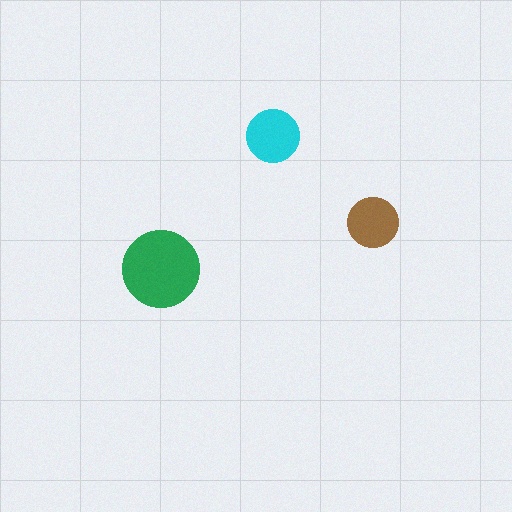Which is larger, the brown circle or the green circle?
The green one.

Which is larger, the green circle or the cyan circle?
The green one.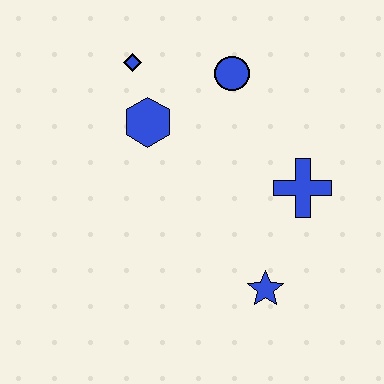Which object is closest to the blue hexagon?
The blue diamond is closest to the blue hexagon.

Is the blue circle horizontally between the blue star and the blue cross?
No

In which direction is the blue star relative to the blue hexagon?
The blue star is below the blue hexagon.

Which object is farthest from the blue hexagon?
The blue star is farthest from the blue hexagon.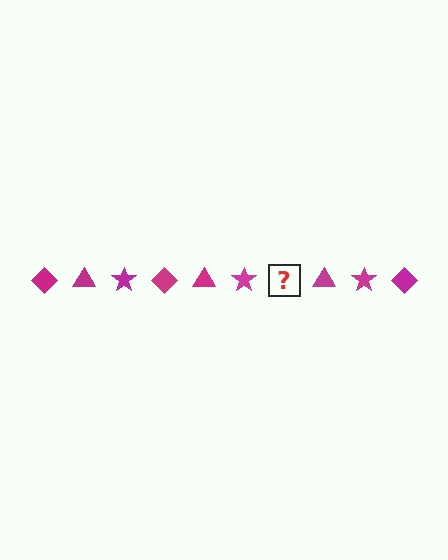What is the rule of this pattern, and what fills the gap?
The rule is that the pattern cycles through diamond, triangle, star shapes in magenta. The gap should be filled with a magenta diamond.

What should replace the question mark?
The question mark should be replaced with a magenta diamond.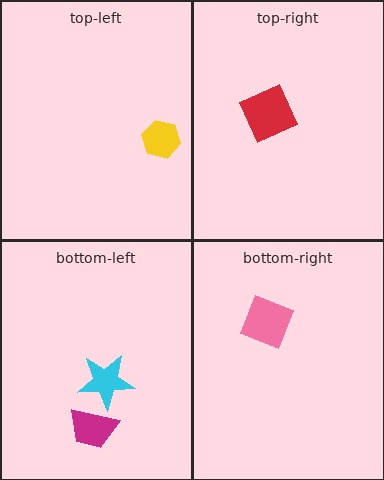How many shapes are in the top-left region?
1.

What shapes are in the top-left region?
The yellow hexagon.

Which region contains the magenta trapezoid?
The bottom-left region.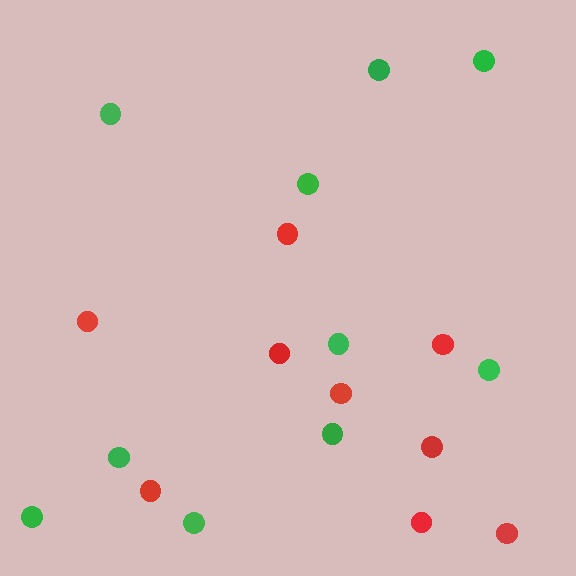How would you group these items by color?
There are 2 groups: one group of green circles (10) and one group of red circles (9).